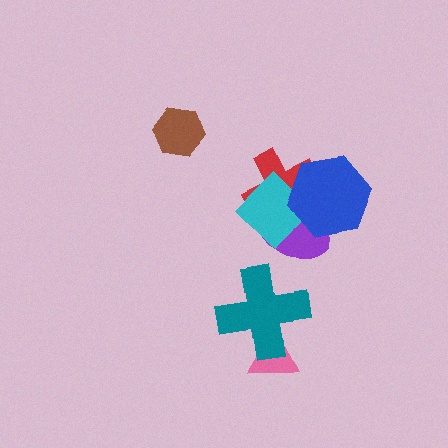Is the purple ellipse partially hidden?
Yes, it is partially covered by another shape.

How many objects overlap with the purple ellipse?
3 objects overlap with the purple ellipse.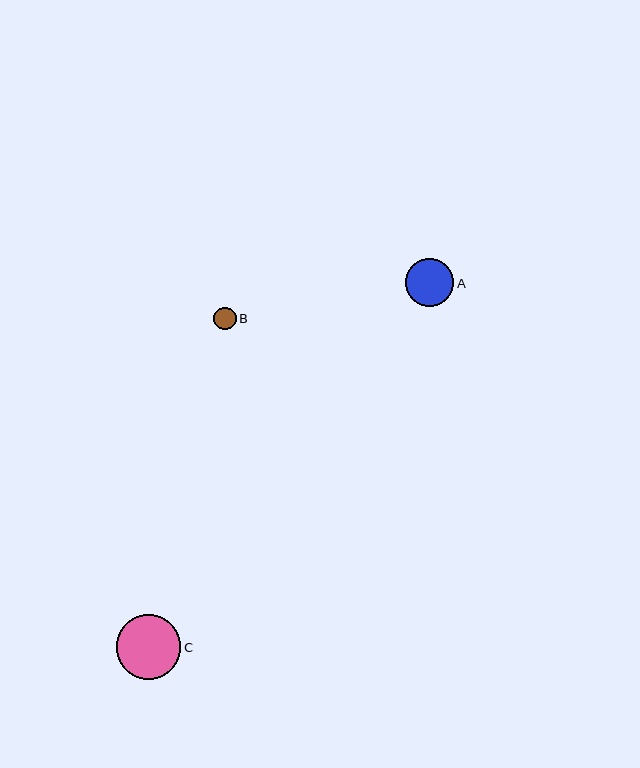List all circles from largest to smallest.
From largest to smallest: C, A, B.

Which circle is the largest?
Circle C is the largest with a size of approximately 64 pixels.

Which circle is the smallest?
Circle B is the smallest with a size of approximately 23 pixels.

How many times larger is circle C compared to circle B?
Circle C is approximately 2.8 times the size of circle B.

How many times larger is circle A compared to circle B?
Circle A is approximately 2.1 times the size of circle B.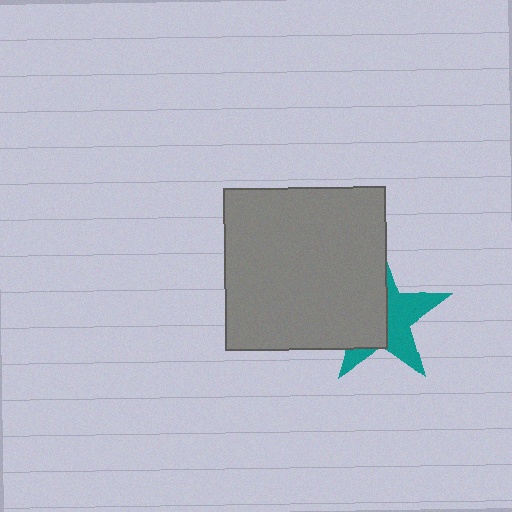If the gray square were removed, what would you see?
You would see the complete teal star.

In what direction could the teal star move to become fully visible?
The teal star could move right. That would shift it out from behind the gray square entirely.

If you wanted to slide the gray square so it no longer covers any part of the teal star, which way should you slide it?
Slide it left — that is the most direct way to separate the two shapes.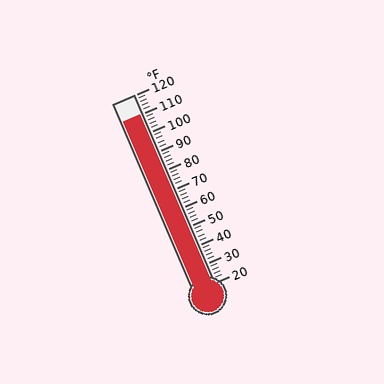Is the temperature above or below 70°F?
The temperature is above 70°F.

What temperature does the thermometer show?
The thermometer shows approximately 110°F.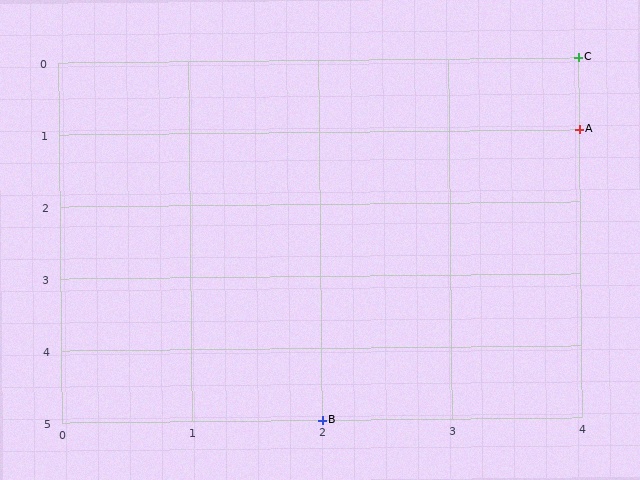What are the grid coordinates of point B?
Point B is at grid coordinates (2, 5).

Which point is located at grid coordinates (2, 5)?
Point B is at (2, 5).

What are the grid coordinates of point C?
Point C is at grid coordinates (4, 0).